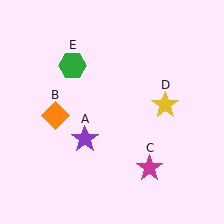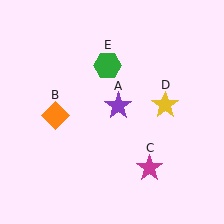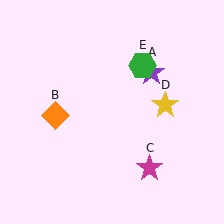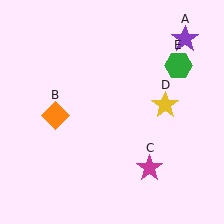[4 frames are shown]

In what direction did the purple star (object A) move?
The purple star (object A) moved up and to the right.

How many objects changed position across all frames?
2 objects changed position: purple star (object A), green hexagon (object E).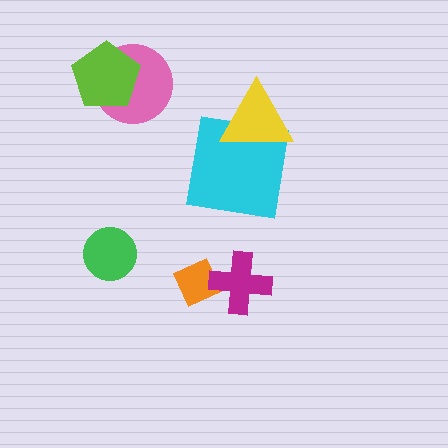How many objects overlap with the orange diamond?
1 object overlaps with the orange diamond.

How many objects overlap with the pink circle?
1 object overlaps with the pink circle.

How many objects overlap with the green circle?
0 objects overlap with the green circle.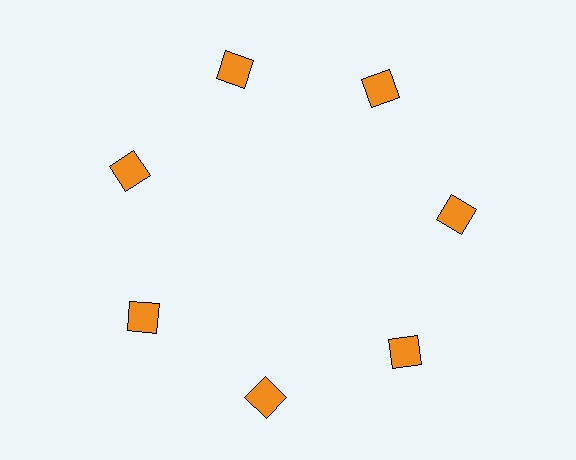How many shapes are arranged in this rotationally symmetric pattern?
There are 7 shapes, arranged in 7 groups of 1.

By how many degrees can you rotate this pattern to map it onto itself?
The pattern maps onto itself every 51 degrees of rotation.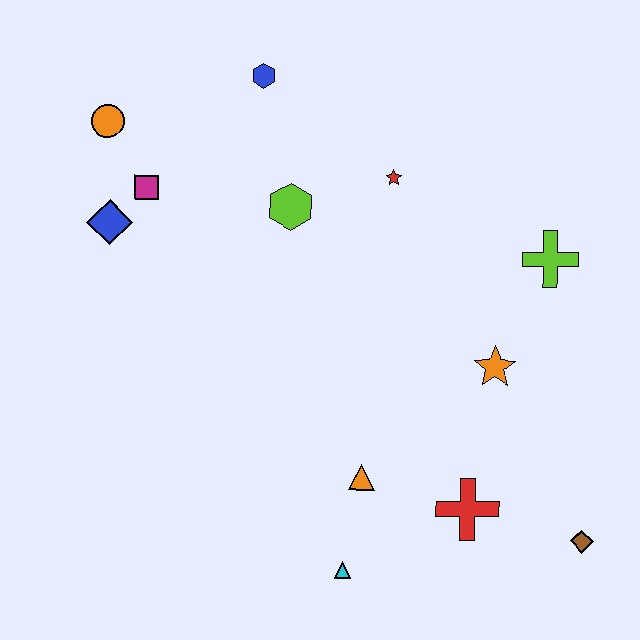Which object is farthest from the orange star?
The orange circle is farthest from the orange star.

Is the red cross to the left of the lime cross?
Yes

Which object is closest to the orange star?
The lime cross is closest to the orange star.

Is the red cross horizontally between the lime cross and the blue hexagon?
Yes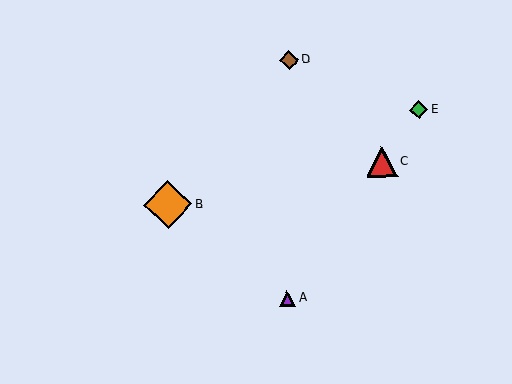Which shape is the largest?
The orange diamond (labeled B) is the largest.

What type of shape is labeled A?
Shape A is a purple triangle.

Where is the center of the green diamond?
The center of the green diamond is at (419, 109).